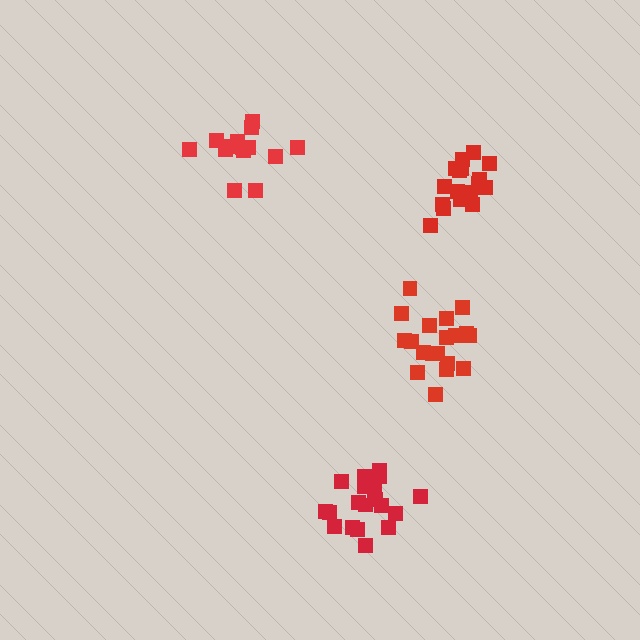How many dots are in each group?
Group 1: 19 dots, Group 2: 14 dots, Group 3: 19 dots, Group 4: 17 dots (69 total).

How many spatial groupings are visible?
There are 4 spatial groupings.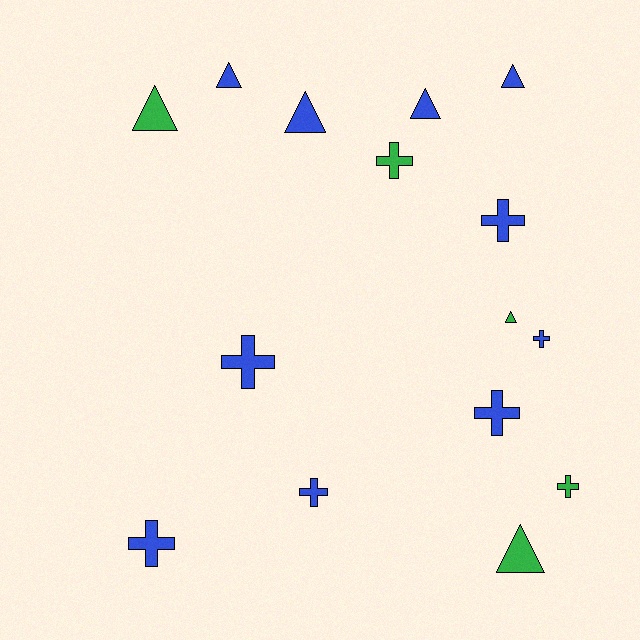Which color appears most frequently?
Blue, with 10 objects.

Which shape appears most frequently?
Cross, with 8 objects.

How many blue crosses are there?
There are 6 blue crosses.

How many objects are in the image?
There are 15 objects.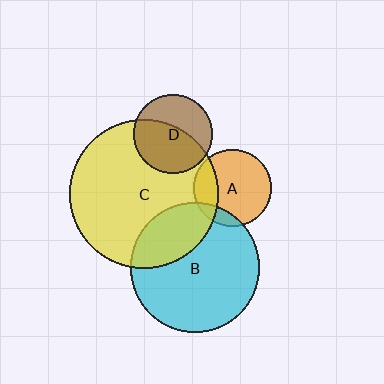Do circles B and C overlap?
Yes.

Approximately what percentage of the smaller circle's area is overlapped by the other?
Approximately 30%.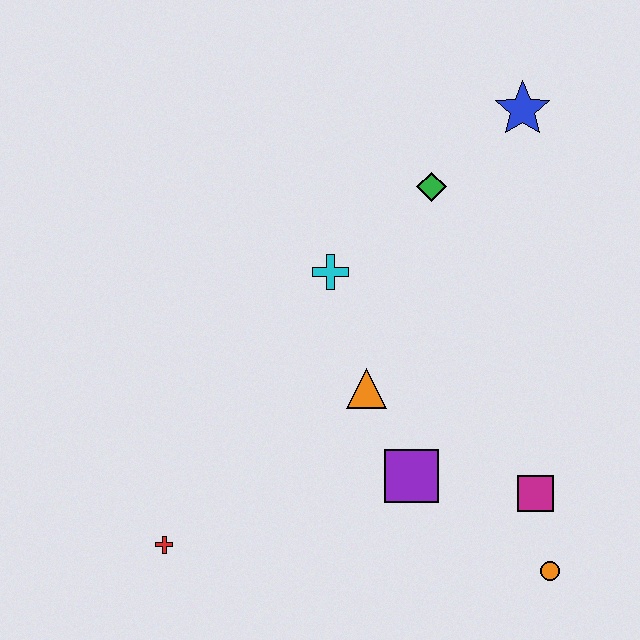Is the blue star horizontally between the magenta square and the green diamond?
Yes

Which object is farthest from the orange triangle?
The blue star is farthest from the orange triangle.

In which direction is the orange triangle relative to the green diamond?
The orange triangle is below the green diamond.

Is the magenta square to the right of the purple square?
Yes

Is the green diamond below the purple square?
No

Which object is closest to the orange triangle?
The purple square is closest to the orange triangle.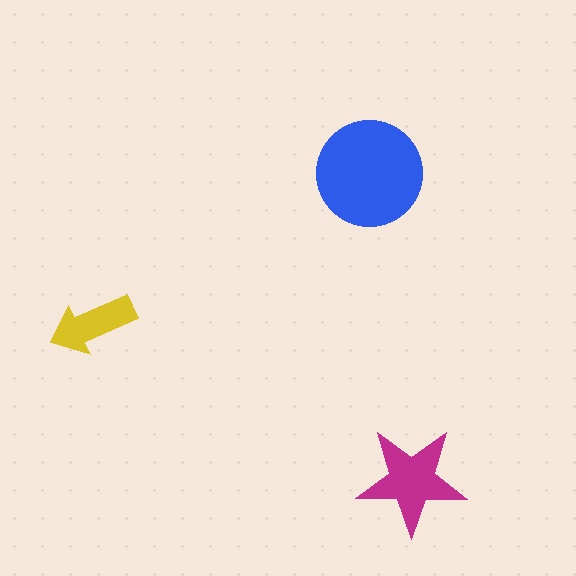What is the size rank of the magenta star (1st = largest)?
2nd.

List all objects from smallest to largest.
The yellow arrow, the magenta star, the blue circle.